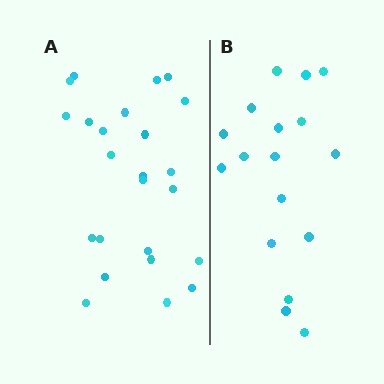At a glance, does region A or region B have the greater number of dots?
Region A (the left region) has more dots.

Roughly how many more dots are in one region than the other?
Region A has roughly 8 or so more dots than region B.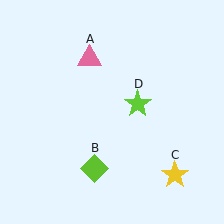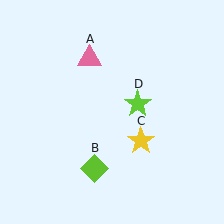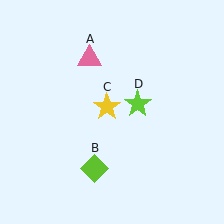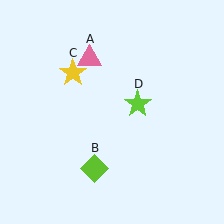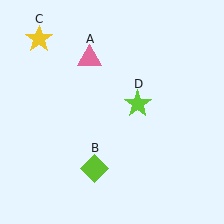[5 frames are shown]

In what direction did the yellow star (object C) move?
The yellow star (object C) moved up and to the left.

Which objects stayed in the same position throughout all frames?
Pink triangle (object A) and lime diamond (object B) and lime star (object D) remained stationary.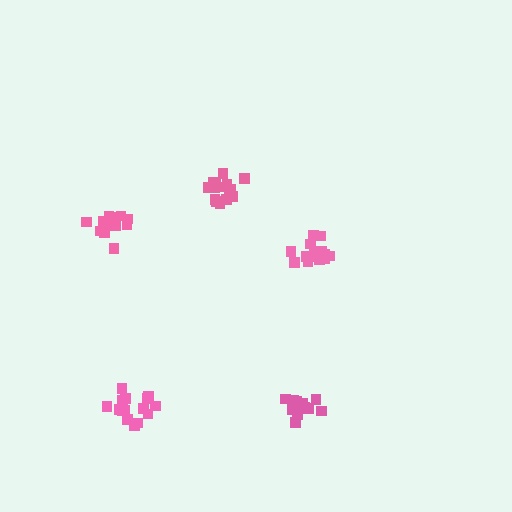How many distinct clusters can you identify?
There are 5 distinct clusters.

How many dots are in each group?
Group 1: 15 dots, Group 2: 16 dots, Group 3: 13 dots, Group 4: 16 dots, Group 5: 11 dots (71 total).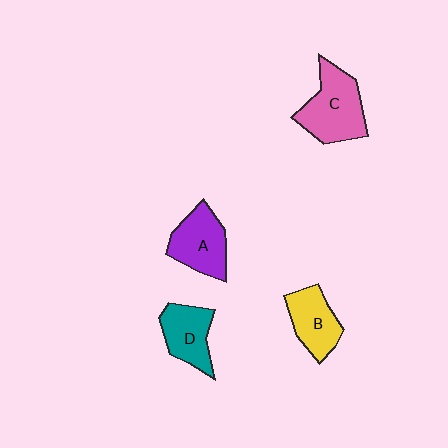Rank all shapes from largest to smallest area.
From largest to smallest: C (pink), A (purple), B (yellow), D (teal).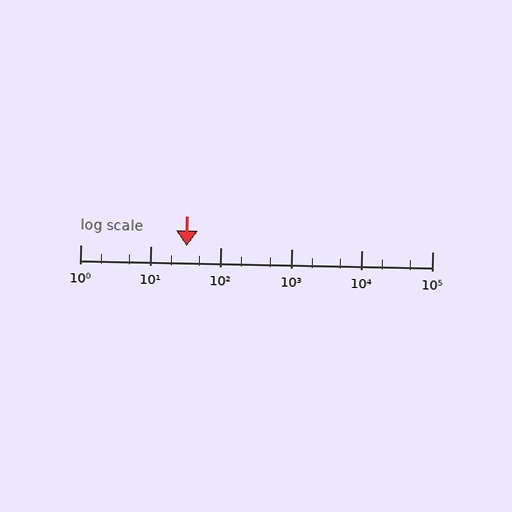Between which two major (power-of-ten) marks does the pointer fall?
The pointer is between 10 and 100.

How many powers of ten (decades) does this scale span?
The scale spans 5 decades, from 1 to 100000.